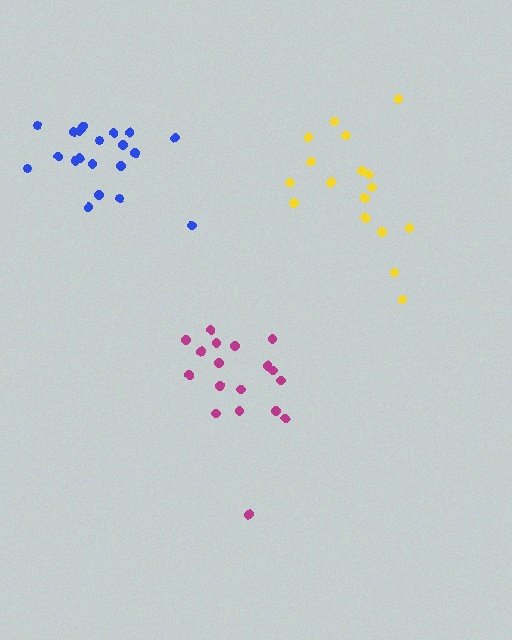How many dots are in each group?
Group 1: 20 dots, Group 2: 17 dots, Group 3: 18 dots (55 total).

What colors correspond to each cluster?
The clusters are colored: blue, yellow, magenta.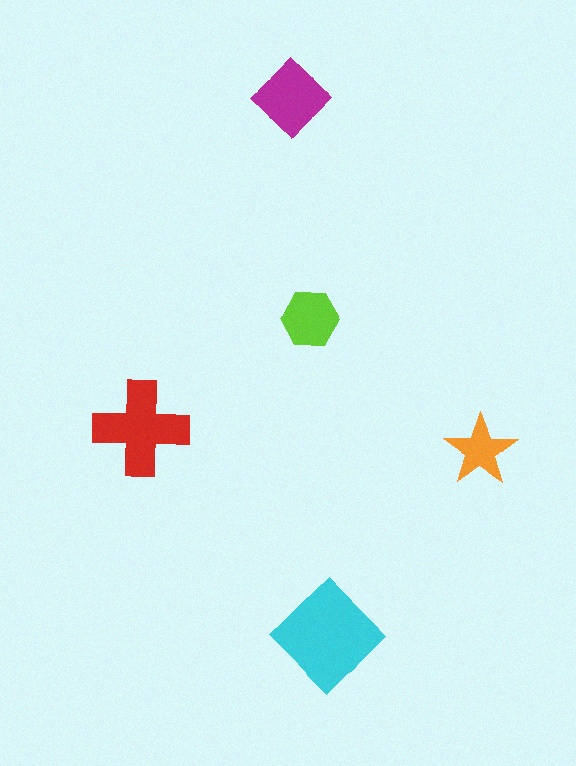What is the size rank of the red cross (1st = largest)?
2nd.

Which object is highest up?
The magenta diamond is topmost.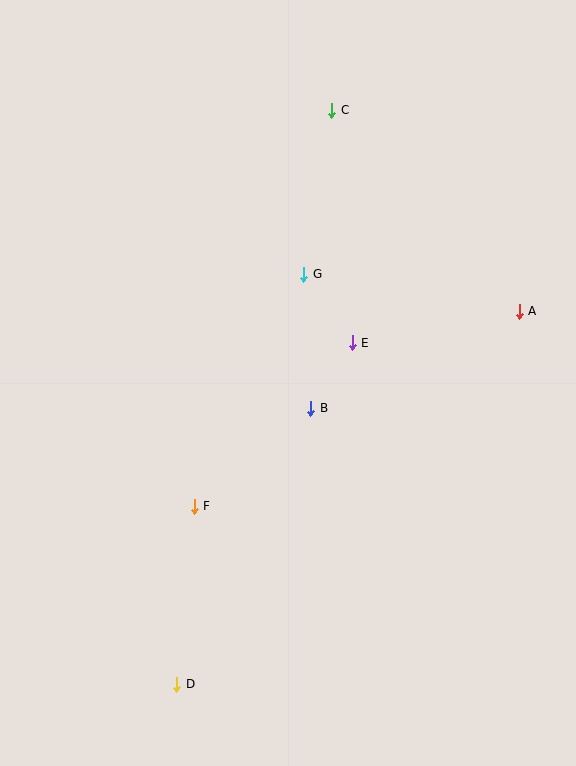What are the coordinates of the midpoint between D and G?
The midpoint between D and G is at (240, 479).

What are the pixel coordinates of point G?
Point G is at (304, 274).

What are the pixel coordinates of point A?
Point A is at (519, 311).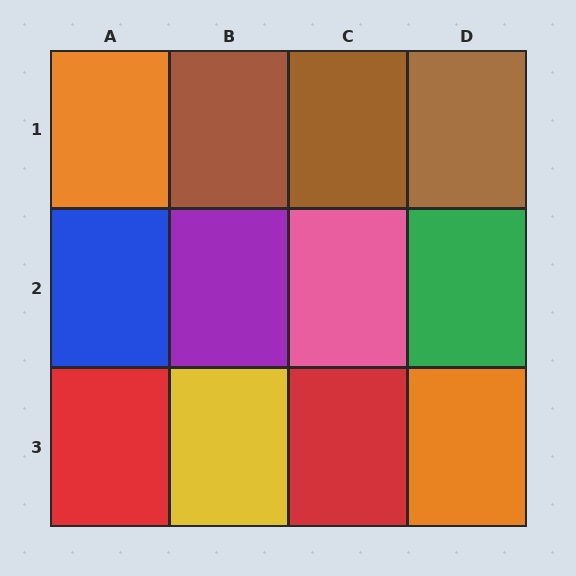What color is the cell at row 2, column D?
Green.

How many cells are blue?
1 cell is blue.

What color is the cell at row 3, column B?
Yellow.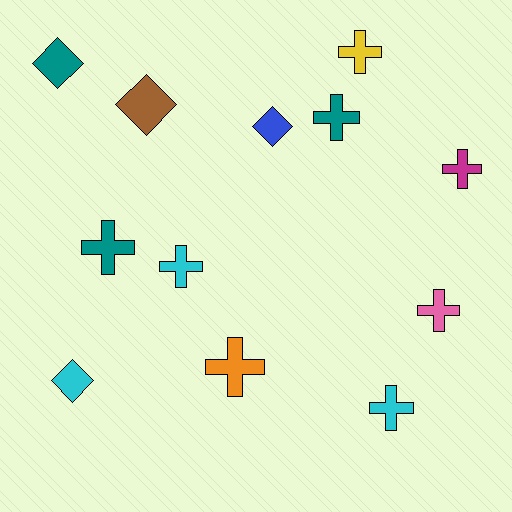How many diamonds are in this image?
There are 4 diamonds.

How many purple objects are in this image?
There are no purple objects.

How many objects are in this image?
There are 12 objects.